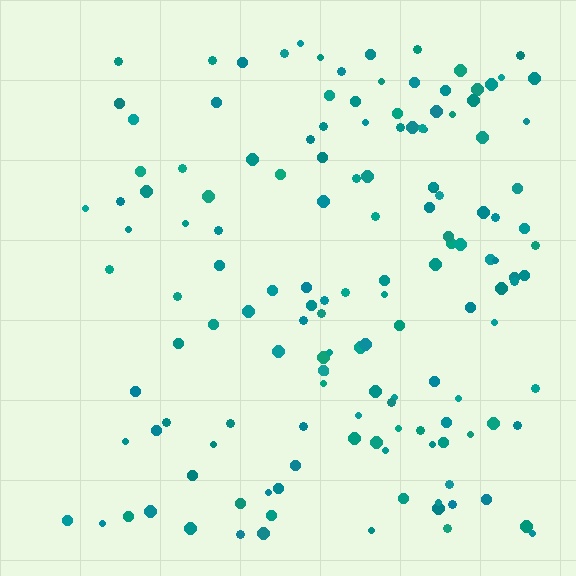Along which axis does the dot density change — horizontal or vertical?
Horizontal.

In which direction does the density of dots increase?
From left to right, with the right side densest.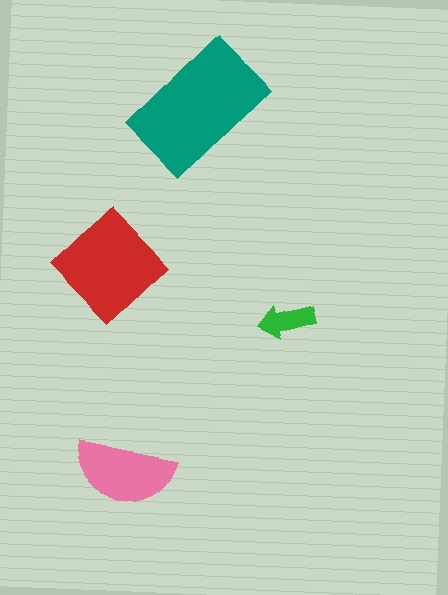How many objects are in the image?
There are 4 objects in the image.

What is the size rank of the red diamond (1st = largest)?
2nd.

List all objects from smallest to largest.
The green arrow, the pink semicircle, the red diamond, the teal rectangle.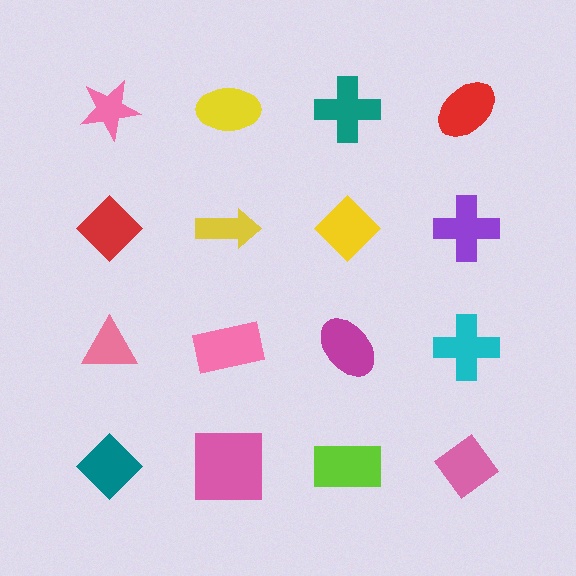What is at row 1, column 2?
A yellow ellipse.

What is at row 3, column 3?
A magenta ellipse.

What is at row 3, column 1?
A pink triangle.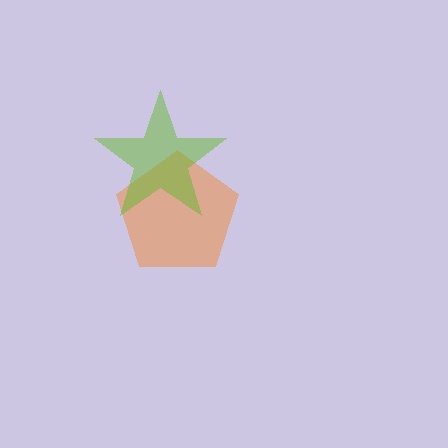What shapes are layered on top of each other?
The layered shapes are: an orange pentagon, a lime star.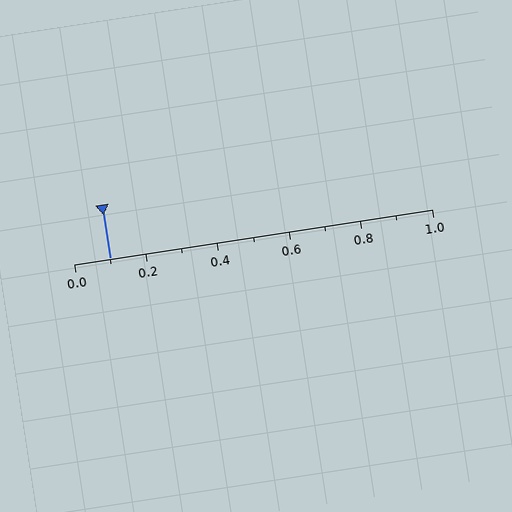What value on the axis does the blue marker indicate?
The marker indicates approximately 0.1.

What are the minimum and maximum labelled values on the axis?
The axis runs from 0.0 to 1.0.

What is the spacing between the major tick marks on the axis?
The major ticks are spaced 0.2 apart.